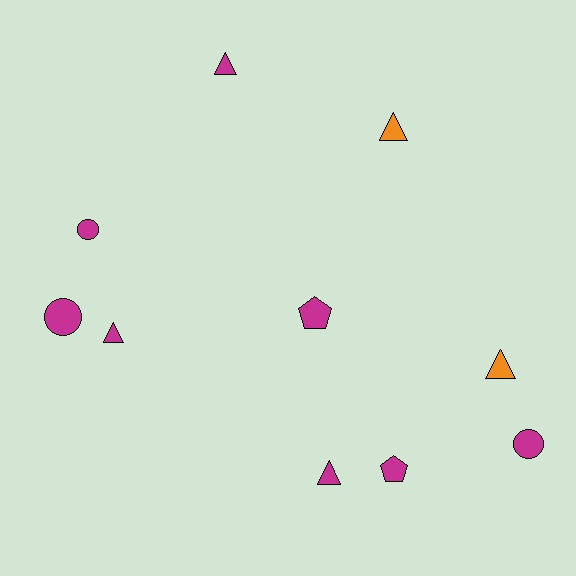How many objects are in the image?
There are 10 objects.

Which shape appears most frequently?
Triangle, with 5 objects.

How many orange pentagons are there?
There are no orange pentagons.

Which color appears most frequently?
Magenta, with 8 objects.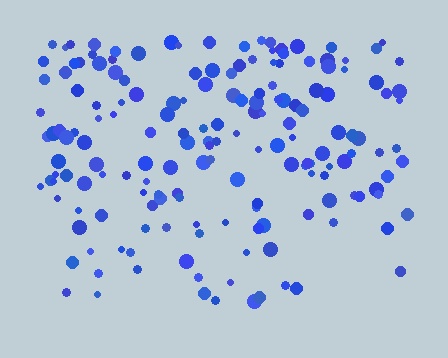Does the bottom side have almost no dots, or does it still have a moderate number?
Still a moderate number, just noticeably fewer than the top.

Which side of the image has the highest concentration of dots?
The top.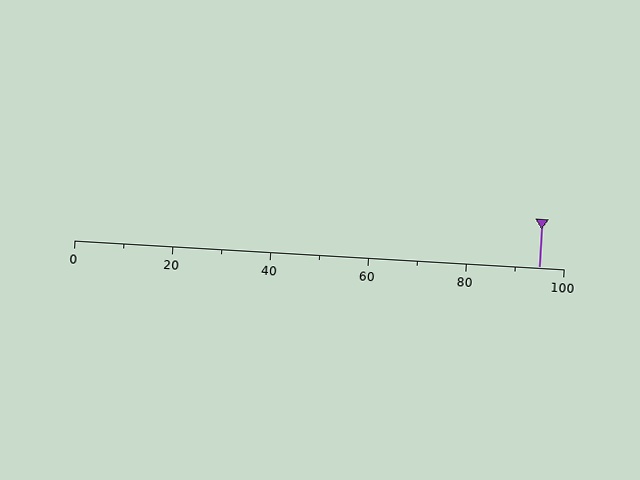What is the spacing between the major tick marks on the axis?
The major ticks are spaced 20 apart.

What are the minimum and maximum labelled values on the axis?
The axis runs from 0 to 100.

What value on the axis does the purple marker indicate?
The marker indicates approximately 95.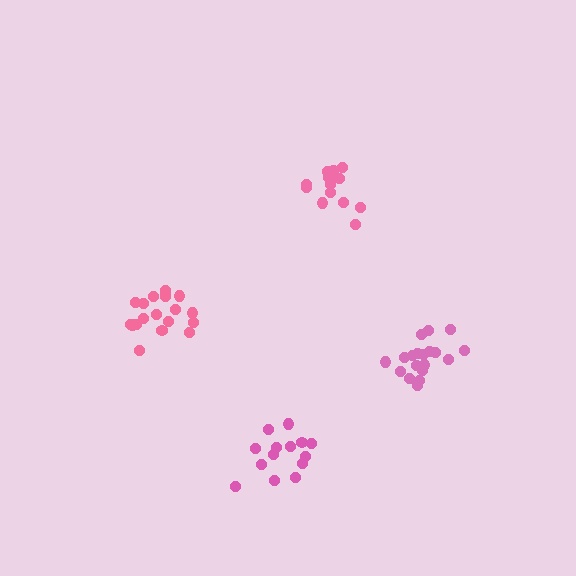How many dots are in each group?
Group 1: 13 dots, Group 2: 19 dots, Group 3: 14 dots, Group 4: 19 dots (65 total).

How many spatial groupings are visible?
There are 4 spatial groupings.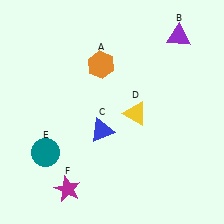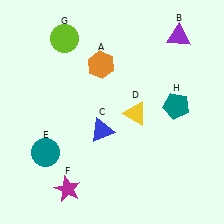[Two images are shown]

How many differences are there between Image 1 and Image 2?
There are 2 differences between the two images.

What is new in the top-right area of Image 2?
A teal pentagon (H) was added in the top-right area of Image 2.